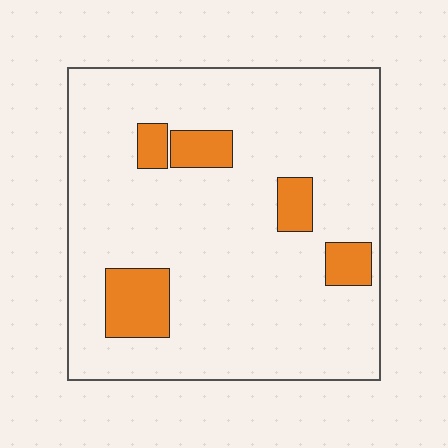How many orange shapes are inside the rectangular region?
5.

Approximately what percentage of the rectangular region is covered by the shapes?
Approximately 15%.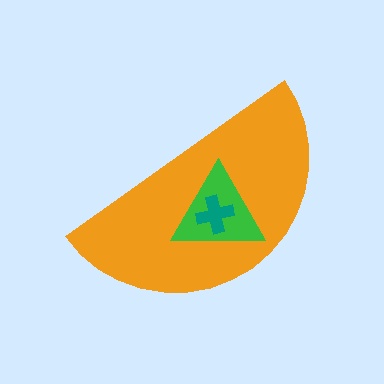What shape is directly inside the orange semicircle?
The green triangle.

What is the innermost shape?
The teal cross.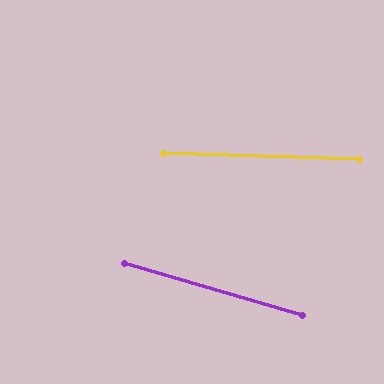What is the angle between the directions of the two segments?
Approximately 14 degrees.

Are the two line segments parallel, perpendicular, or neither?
Neither parallel nor perpendicular — they differ by about 14°.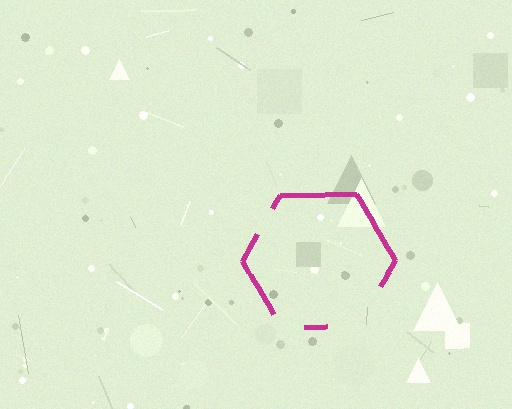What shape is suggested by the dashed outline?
The dashed outline suggests a hexagon.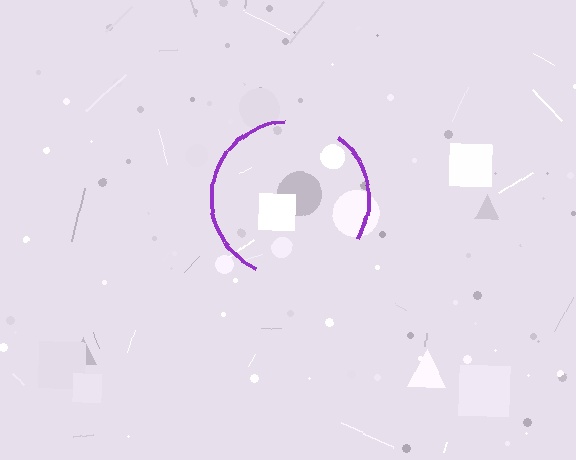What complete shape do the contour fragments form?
The contour fragments form a circle.